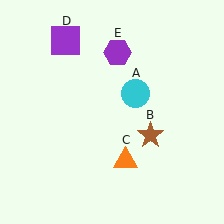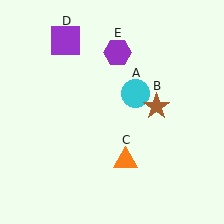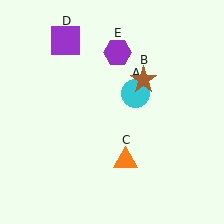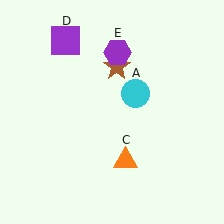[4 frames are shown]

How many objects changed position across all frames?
1 object changed position: brown star (object B).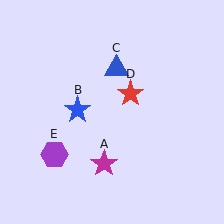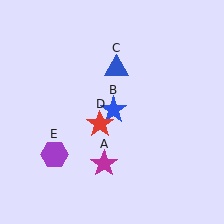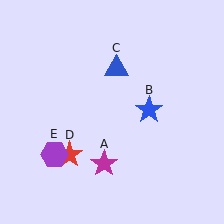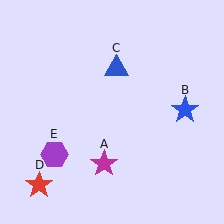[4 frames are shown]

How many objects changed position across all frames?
2 objects changed position: blue star (object B), red star (object D).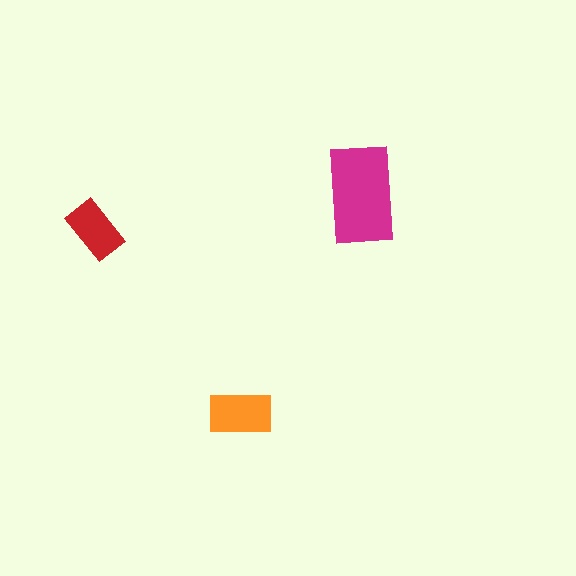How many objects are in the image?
There are 3 objects in the image.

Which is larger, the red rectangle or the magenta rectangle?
The magenta one.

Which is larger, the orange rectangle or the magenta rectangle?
The magenta one.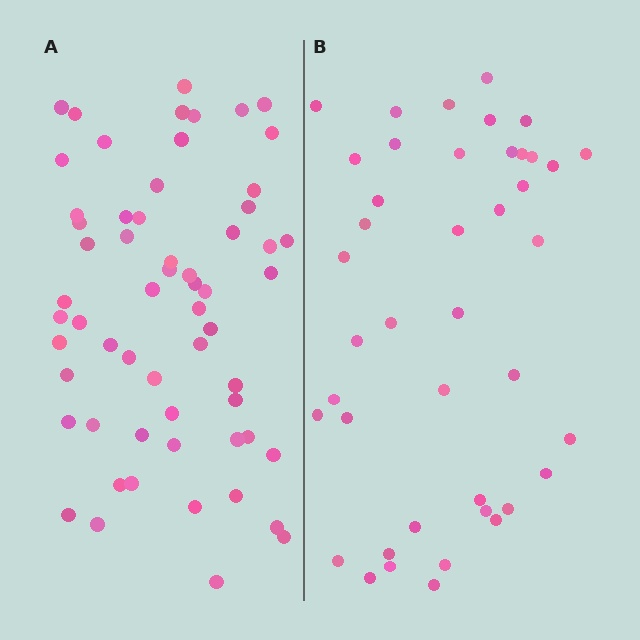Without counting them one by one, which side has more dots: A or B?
Region A (the left region) has more dots.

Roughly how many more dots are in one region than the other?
Region A has approximately 20 more dots than region B.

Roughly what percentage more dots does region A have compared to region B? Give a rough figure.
About 45% more.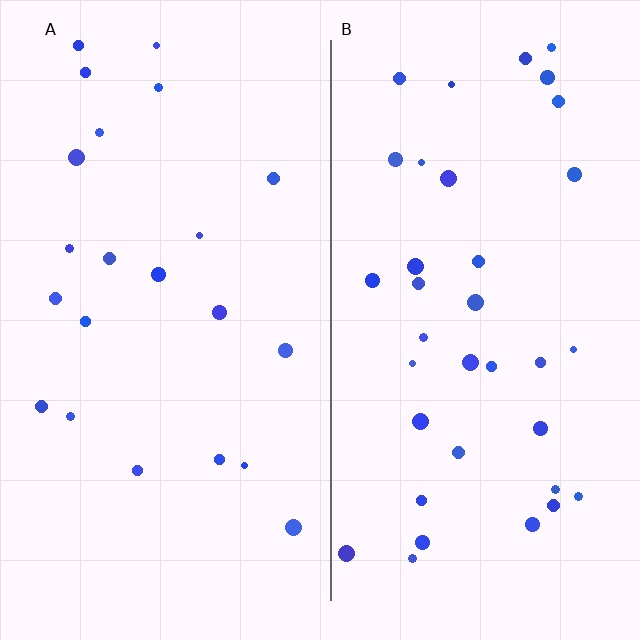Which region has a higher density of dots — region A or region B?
B (the right).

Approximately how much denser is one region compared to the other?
Approximately 1.6× — region B over region A.